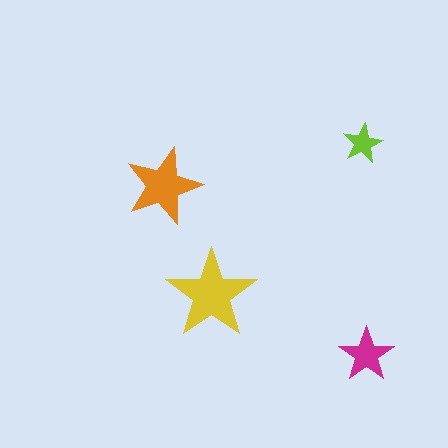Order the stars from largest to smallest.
the yellow one, the orange one, the magenta one, the lime one.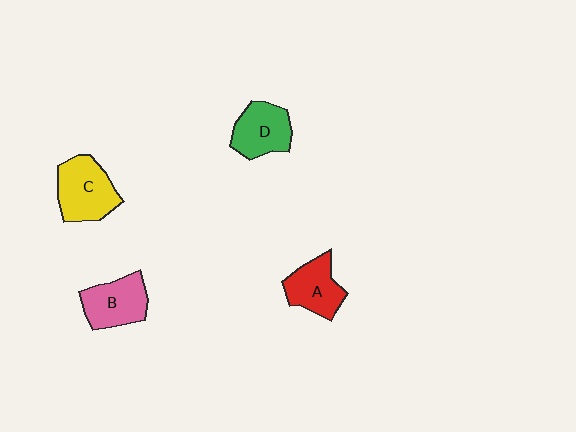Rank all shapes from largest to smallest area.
From largest to smallest: C (yellow), B (pink), D (green), A (red).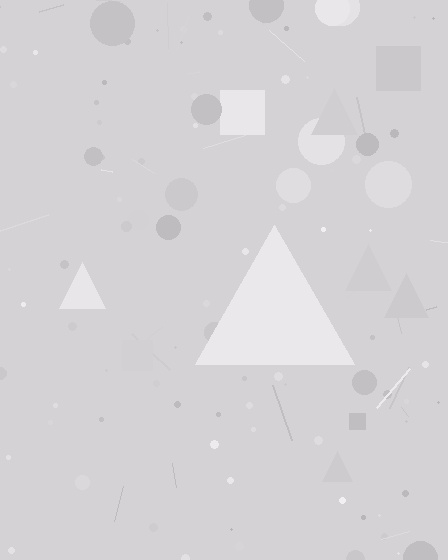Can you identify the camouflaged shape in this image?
The camouflaged shape is a triangle.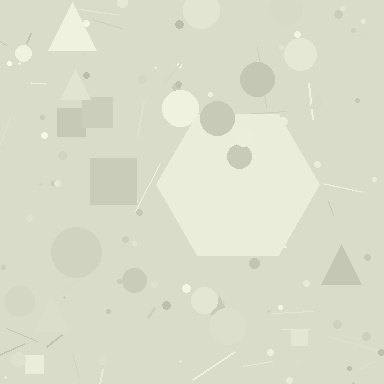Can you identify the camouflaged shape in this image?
The camouflaged shape is a hexagon.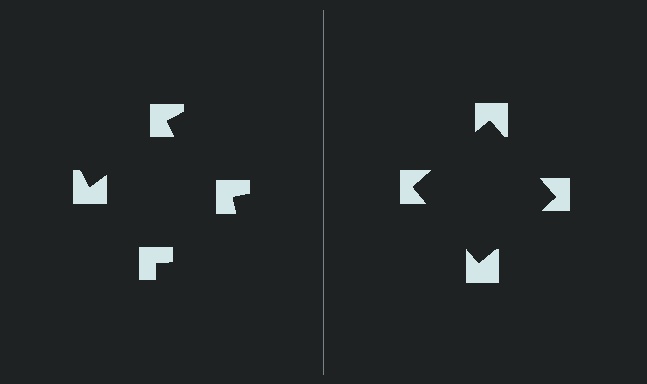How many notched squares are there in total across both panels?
8 — 4 on each side.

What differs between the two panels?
The notched squares are positioned identically on both sides; only the wedge orientations differ. On the right they align to a square; on the left they are misaligned.